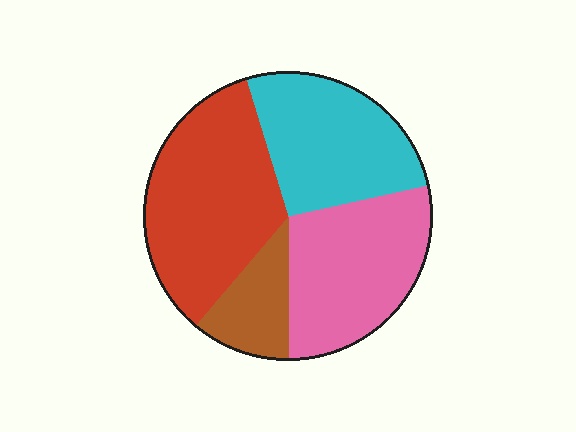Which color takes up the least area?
Brown, at roughly 10%.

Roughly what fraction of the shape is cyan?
Cyan takes up between a sixth and a third of the shape.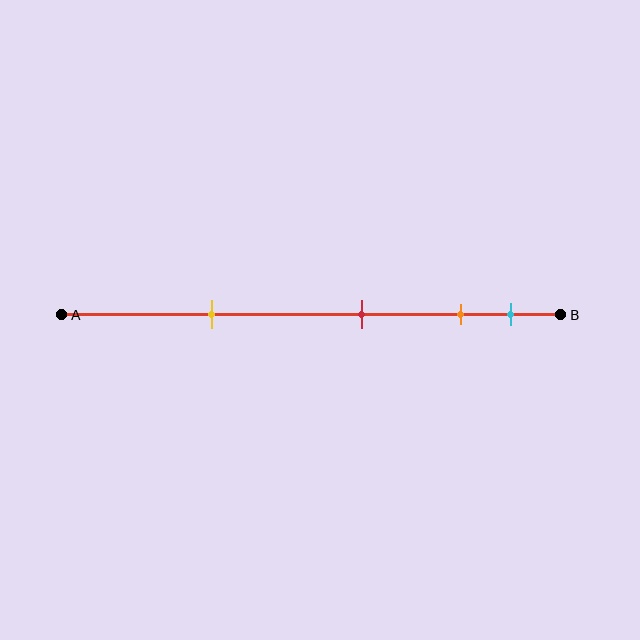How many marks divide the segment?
There are 4 marks dividing the segment.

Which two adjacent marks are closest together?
The orange and cyan marks are the closest adjacent pair.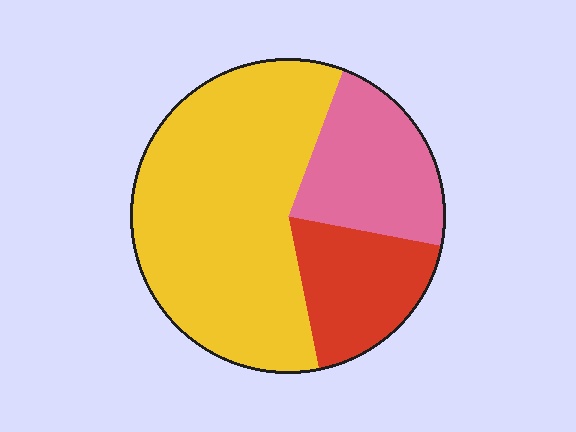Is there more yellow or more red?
Yellow.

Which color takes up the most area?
Yellow, at roughly 60%.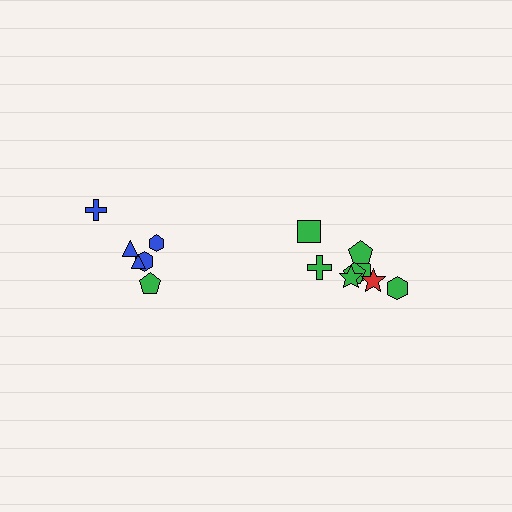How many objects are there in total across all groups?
There are 14 objects.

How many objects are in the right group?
There are 8 objects.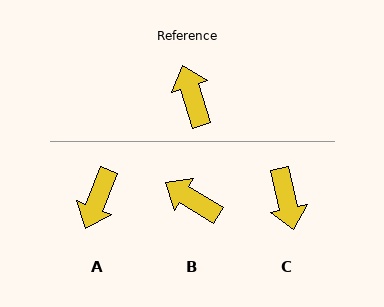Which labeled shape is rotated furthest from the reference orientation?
C, about 175 degrees away.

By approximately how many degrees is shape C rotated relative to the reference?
Approximately 175 degrees counter-clockwise.